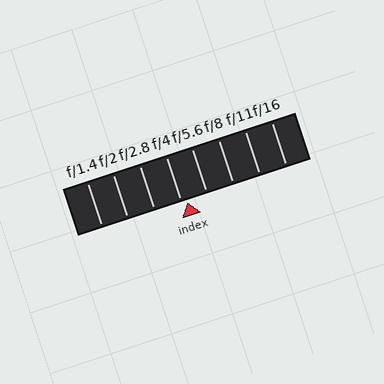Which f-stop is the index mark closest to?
The index mark is closest to f/4.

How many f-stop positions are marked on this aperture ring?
There are 8 f-stop positions marked.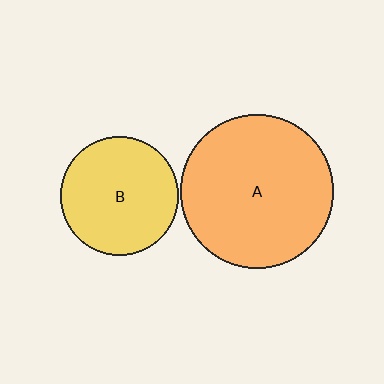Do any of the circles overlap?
No, none of the circles overlap.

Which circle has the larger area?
Circle A (orange).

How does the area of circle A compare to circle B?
Approximately 1.7 times.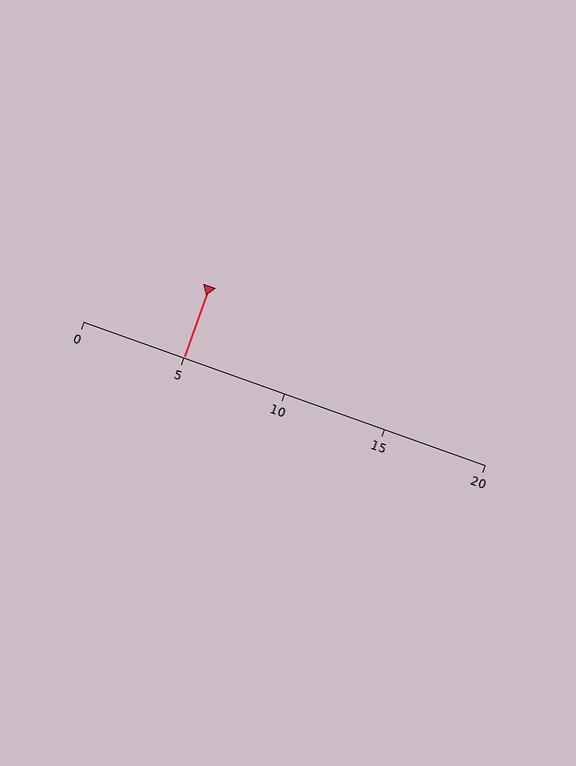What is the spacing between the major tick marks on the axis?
The major ticks are spaced 5 apart.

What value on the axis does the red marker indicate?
The marker indicates approximately 5.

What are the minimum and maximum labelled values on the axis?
The axis runs from 0 to 20.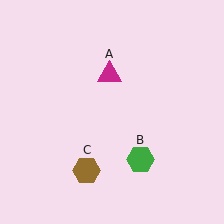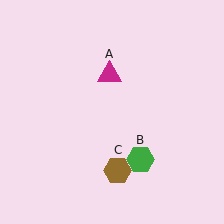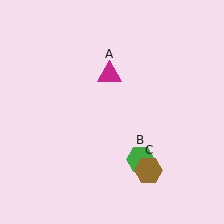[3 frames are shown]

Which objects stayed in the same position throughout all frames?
Magenta triangle (object A) and green hexagon (object B) remained stationary.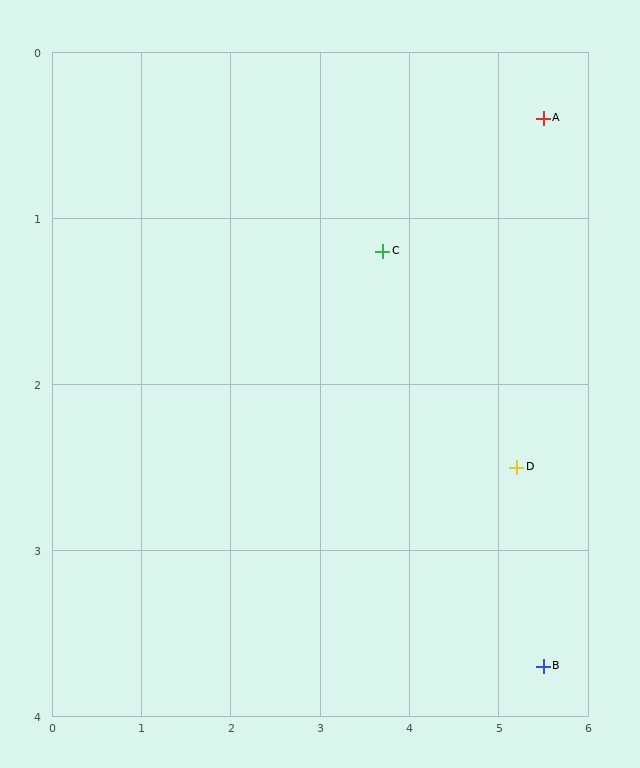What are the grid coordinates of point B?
Point B is at approximately (5.5, 3.7).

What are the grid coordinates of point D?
Point D is at approximately (5.2, 2.5).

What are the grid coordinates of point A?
Point A is at approximately (5.5, 0.4).